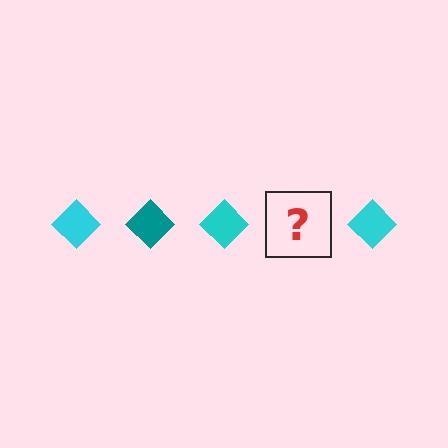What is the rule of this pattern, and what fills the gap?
The rule is that the pattern cycles through cyan, teal diamonds. The gap should be filled with a teal diamond.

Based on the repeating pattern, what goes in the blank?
The blank should be a teal diamond.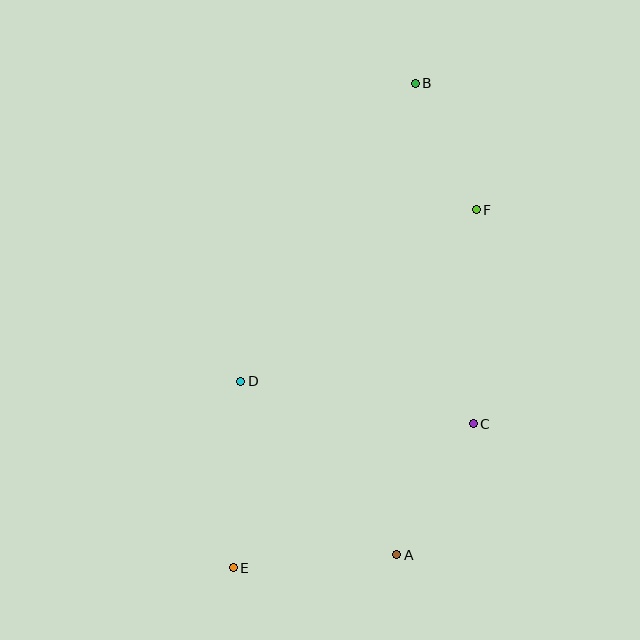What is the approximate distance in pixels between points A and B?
The distance between A and B is approximately 472 pixels.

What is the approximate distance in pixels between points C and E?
The distance between C and E is approximately 280 pixels.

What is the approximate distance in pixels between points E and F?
The distance between E and F is approximately 433 pixels.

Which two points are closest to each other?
Points B and F are closest to each other.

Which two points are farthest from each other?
Points B and E are farthest from each other.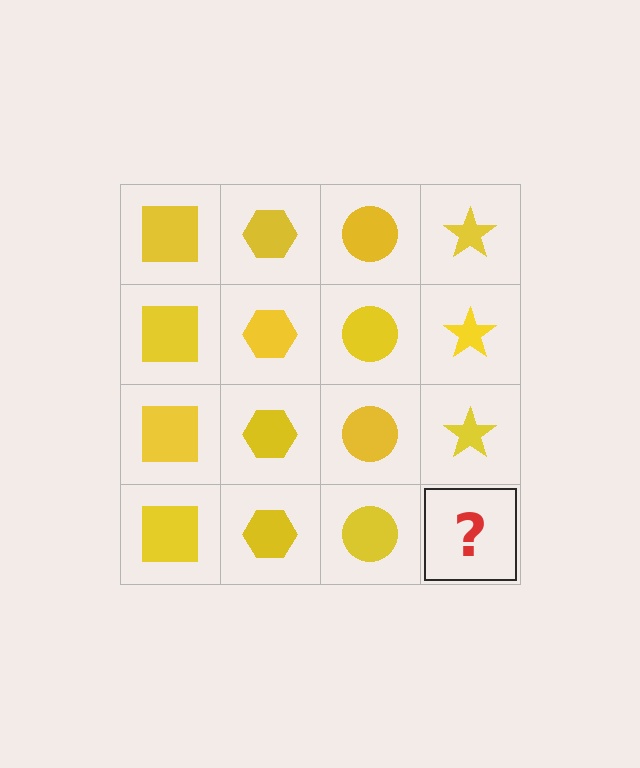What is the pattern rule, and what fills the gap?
The rule is that each column has a consistent shape. The gap should be filled with a yellow star.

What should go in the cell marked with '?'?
The missing cell should contain a yellow star.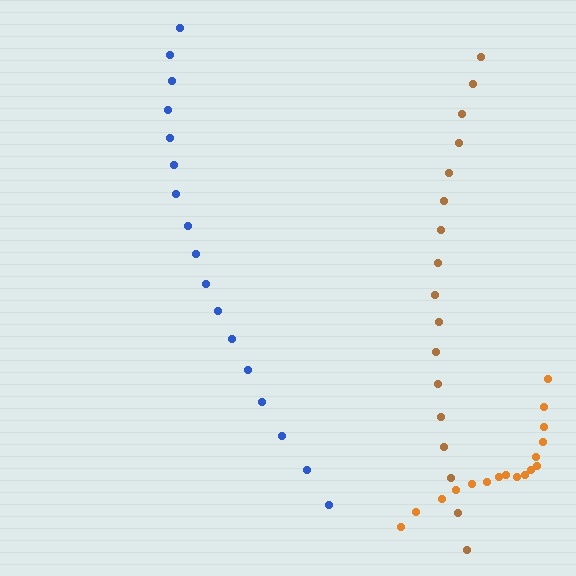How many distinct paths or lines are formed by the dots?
There are 3 distinct paths.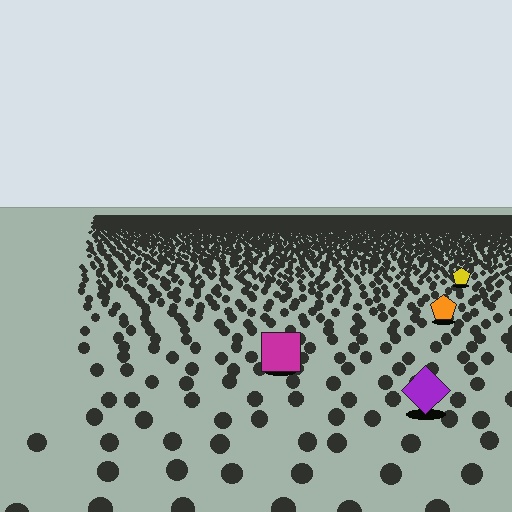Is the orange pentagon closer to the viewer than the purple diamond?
No. The purple diamond is closer — you can tell from the texture gradient: the ground texture is coarser near it.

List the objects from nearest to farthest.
From nearest to farthest: the purple diamond, the magenta square, the orange pentagon, the yellow pentagon.